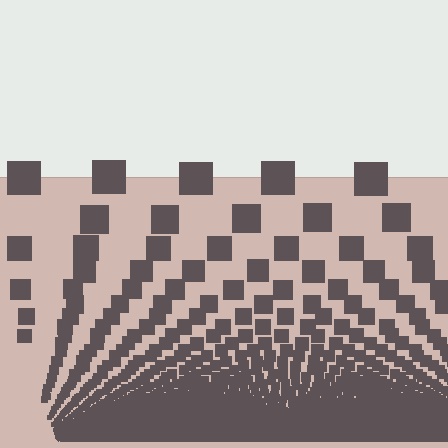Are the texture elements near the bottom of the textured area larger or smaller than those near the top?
Smaller. The gradient is inverted — elements near the bottom are smaller and denser.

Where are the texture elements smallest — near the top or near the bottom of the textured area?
Near the bottom.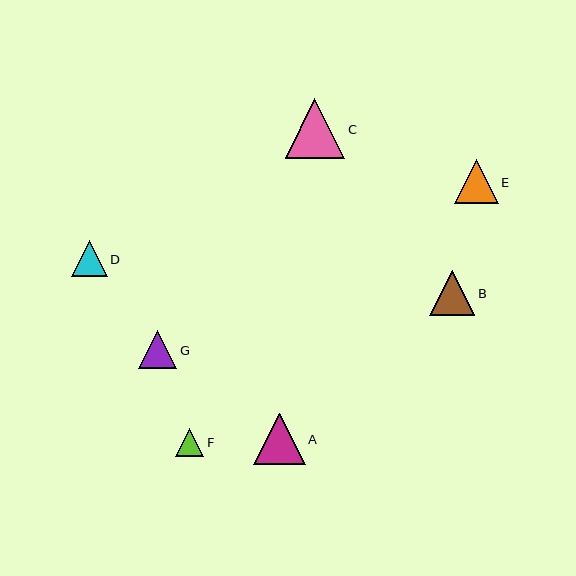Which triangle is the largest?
Triangle C is the largest with a size of approximately 60 pixels.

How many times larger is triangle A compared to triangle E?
Triangle A is approximately 1.2 times the size of triangle E.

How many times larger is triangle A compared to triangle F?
Triangle A is approximately 1.8 times the size of triangle F.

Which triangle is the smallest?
Triangle F is the smallest with a size of approximately 28 pixels.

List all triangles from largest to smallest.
From largest to smallest: C, A, B, E, G, D, F.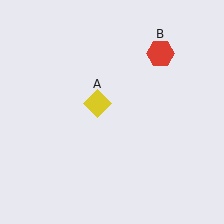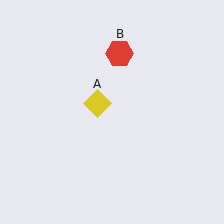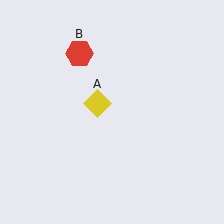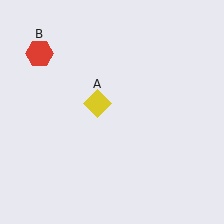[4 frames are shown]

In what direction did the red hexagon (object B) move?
The red hexagon (object B) moved left.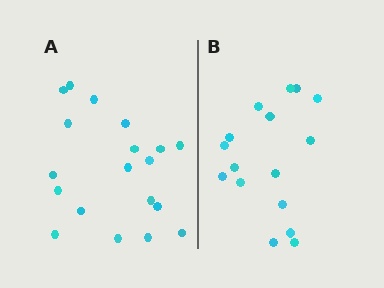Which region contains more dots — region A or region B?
Region A (the left region) has more dots.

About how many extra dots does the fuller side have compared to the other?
Region A has just a few more — roughly 2 or 3 more dots than region B.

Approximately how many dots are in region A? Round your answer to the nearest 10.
About 20 dots. (The exact count is 19, which rounds to 20.)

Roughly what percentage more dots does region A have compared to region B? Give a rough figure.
About 20% more.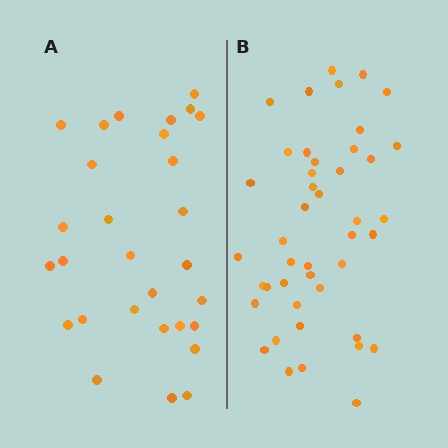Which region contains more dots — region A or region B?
Region B (the right region) has more dots.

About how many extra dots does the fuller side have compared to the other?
Region B has approximately 15 more dots than region A.